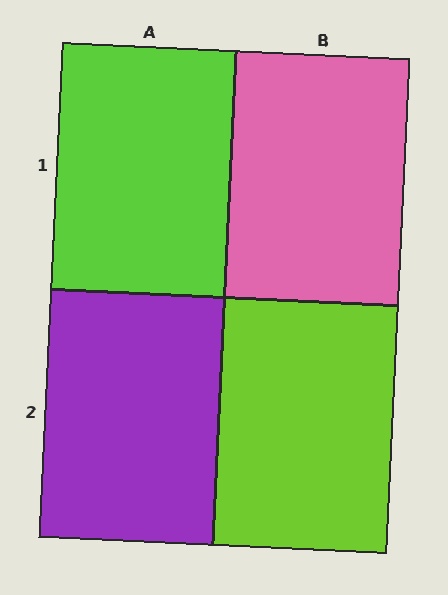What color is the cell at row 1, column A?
Lime.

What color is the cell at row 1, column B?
Pink.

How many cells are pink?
1 cell is pink.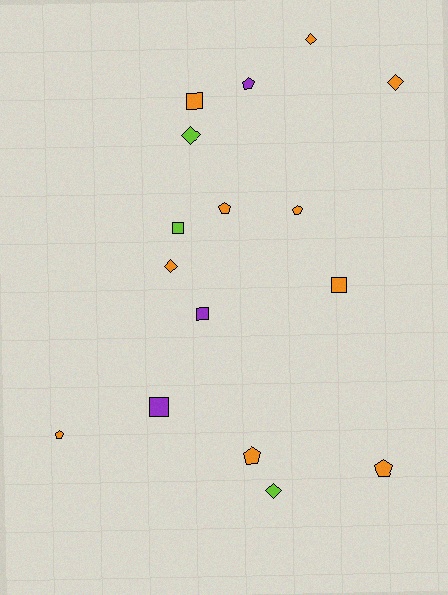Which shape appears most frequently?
Pentagon, with 6 objects.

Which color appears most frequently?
Orange, with 10 objects.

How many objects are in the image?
There are 16 objects.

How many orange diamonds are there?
There are 3 orange diamonds.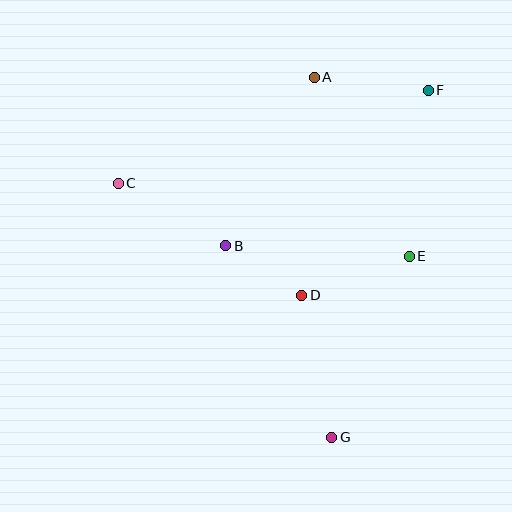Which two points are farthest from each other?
Points A and G are farthest from each other.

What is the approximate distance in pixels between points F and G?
The distance between F and G is approximately 360 pixels.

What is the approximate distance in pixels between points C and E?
The distance between C and E is approximately 300 pixels.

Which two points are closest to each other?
Points B and D are closest to each other.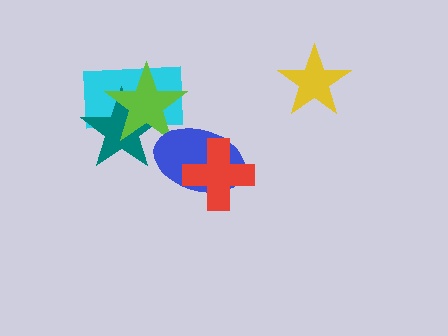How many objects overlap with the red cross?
1 object overlaps with the red cross.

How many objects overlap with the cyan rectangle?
2 objects overlap with the cyan rectangle.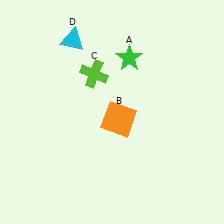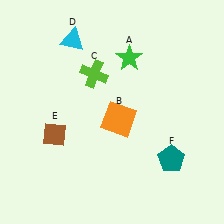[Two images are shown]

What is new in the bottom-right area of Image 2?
A teal pentagon (F) was added in the bottom-right area of Image 2.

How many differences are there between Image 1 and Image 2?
There are 2 differences between the two images.